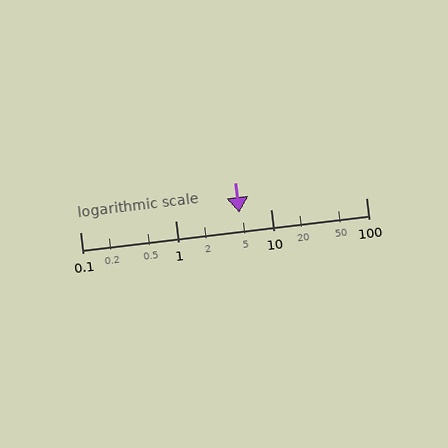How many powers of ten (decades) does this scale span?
The scale spans 3 decades, from 0.1 to 100.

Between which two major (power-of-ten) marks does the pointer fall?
The pointer is between 1 and 10.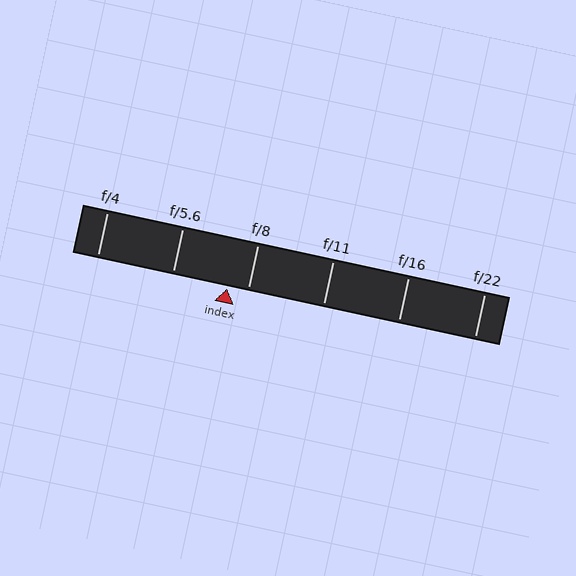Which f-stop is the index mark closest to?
The index mark is closest to f/8.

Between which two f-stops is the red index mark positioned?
The index mark is between f/5.6 and f/8.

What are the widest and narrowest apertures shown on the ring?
The widest aperture shown is f/4 and the narrowest is f/22.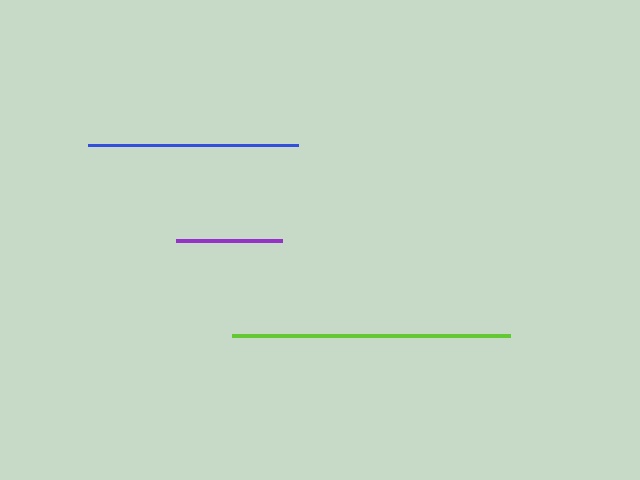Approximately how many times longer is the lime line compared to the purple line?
The lime line is approximately 2.6 times the length of the purple line.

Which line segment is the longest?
The lime line is the longest at approximately 278 pixels.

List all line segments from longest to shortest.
From longest to shortest: lime, blue, purple.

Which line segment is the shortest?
The purple line is the shortest at approximately 106 pixels.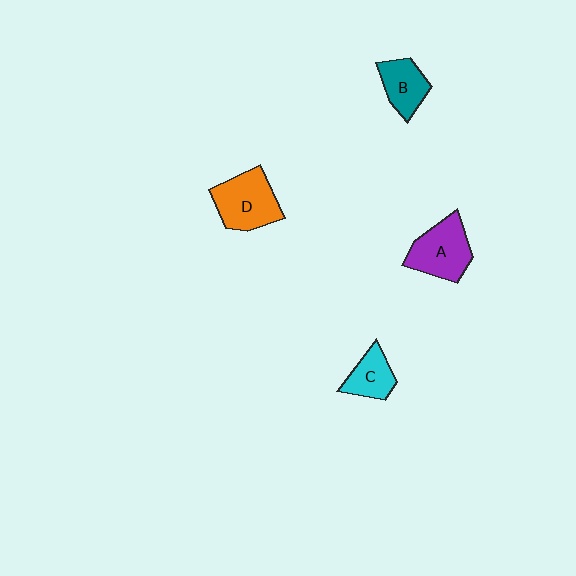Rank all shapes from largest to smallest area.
From largest to smallest: D (orange), A (purple), B (teal), C (cyan).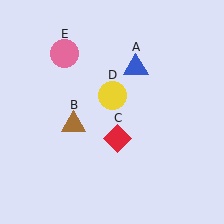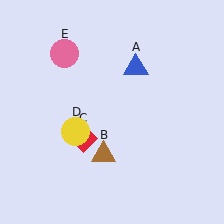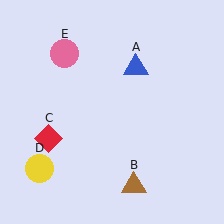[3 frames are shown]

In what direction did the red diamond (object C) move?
The red diamond (object C) moved left.